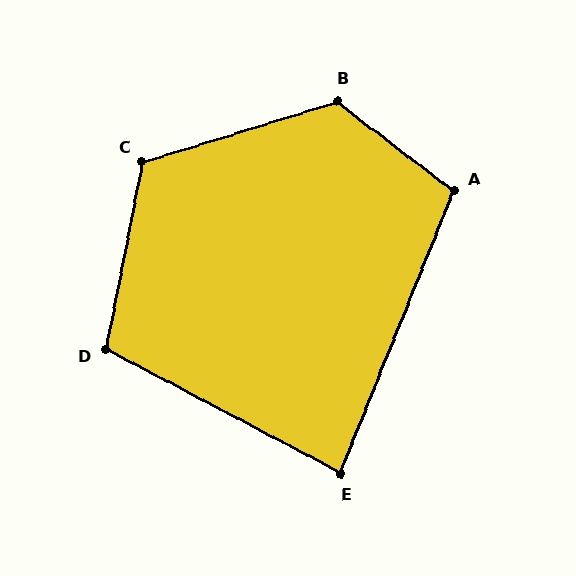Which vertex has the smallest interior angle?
E, at approximately 84 degrees.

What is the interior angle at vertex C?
Approximately 118 degrees (obtuse).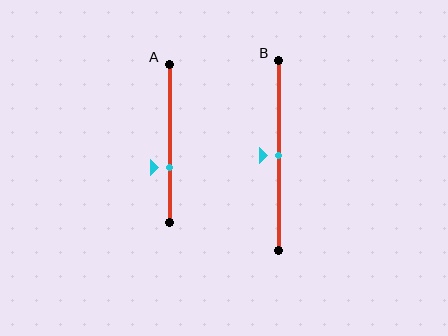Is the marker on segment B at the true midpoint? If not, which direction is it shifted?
Yes, the marker on segment B is at the true midpoint.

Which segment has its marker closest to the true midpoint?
Segment B has its marker closest to the true midpoint.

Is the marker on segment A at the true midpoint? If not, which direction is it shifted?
No, the marker on segment A is shifted downward by about 15% of the segment length.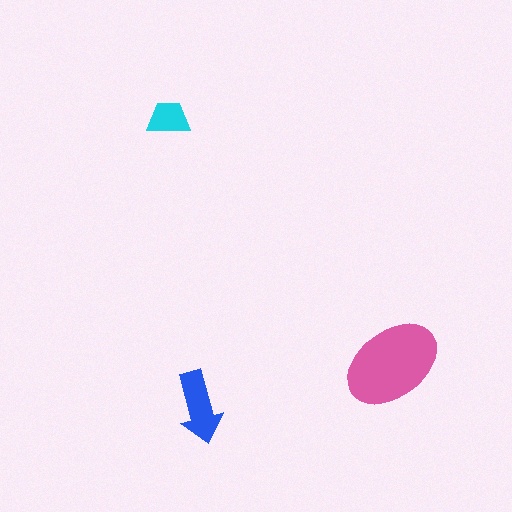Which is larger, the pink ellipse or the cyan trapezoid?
The pink ellipse.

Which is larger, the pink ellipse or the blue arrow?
The pink ellipse.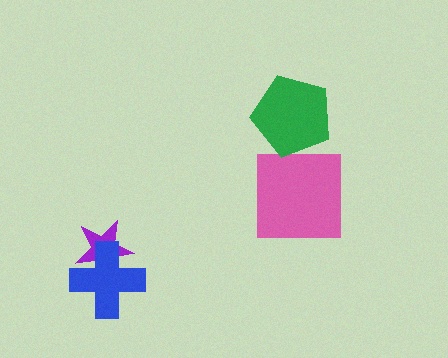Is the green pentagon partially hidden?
No, no other shape covers it.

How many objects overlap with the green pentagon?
0 objects overlap with the green pentagon.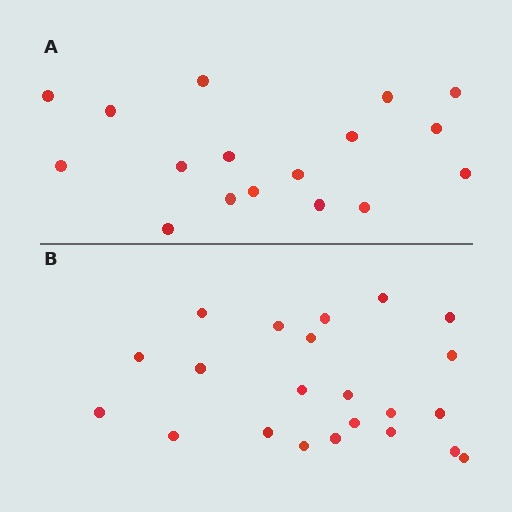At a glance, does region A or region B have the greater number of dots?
Region B (the bottom region) has more dots.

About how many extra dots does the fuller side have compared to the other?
Region B has about 5 more dots than region A.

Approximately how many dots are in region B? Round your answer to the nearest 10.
About 20 dots. (The exact count is 22, which rounds to 20.)